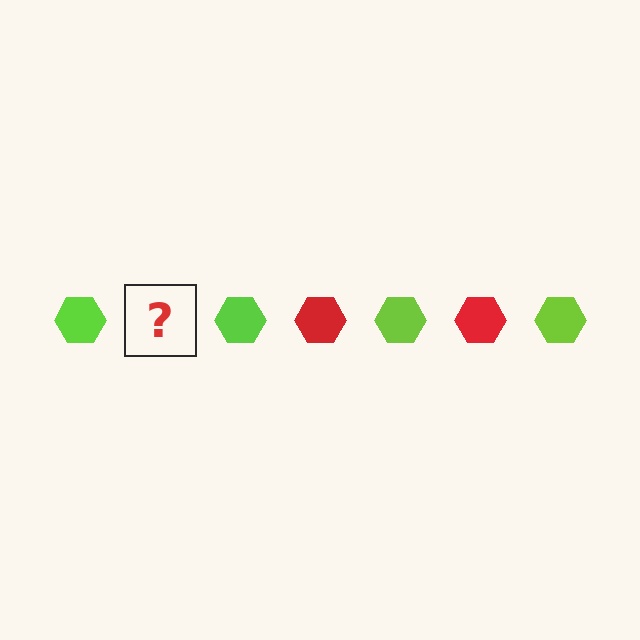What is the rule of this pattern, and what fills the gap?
The rule is that the pattern cycles through lime, red hexagons. The gap should be filled with a red hexagon.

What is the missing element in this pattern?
The missing element is a red hexagon.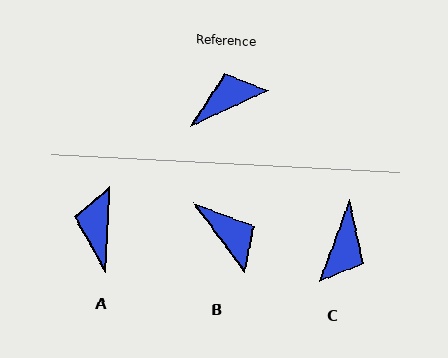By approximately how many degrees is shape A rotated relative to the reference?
Approximately 62 degrees counter-clockwise.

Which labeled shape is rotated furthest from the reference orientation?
C, about 135 degrees away.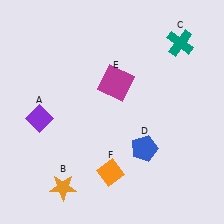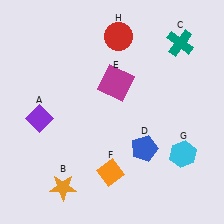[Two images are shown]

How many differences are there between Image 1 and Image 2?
There are 2 differences between the two images.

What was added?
A cyan hexagon (G), a red circle (H) were added in Image 2.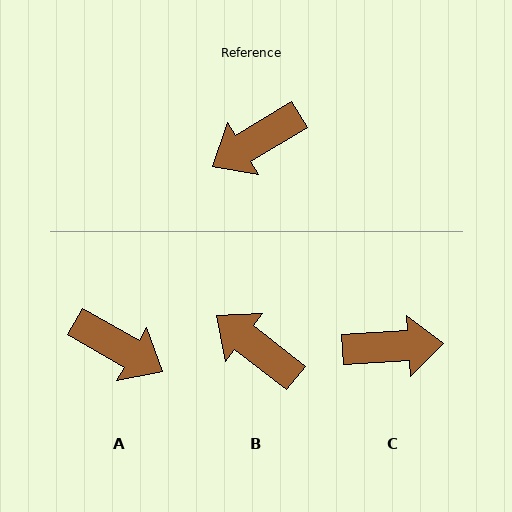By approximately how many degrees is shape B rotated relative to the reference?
Approximately 69 degrees clockwise.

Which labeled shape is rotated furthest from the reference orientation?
C, about 153 degrees away.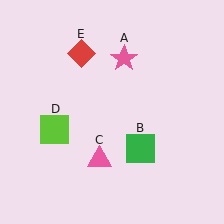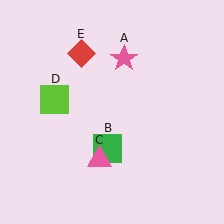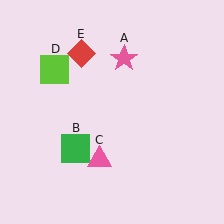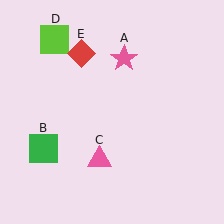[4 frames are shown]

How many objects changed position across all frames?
2 objects changed position: green square (object B), lime square (object D).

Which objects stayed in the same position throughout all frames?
Pink star (object A) and pink triangle (object C) and red diamond (object E) remained stationary.